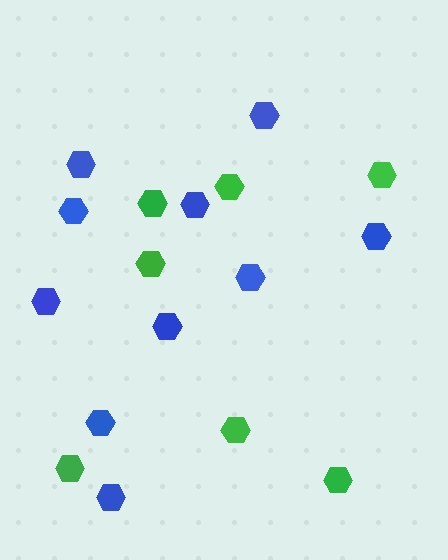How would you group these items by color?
There are 2 groups: one group of green hexagons (7) and one group of blue hexagons (10).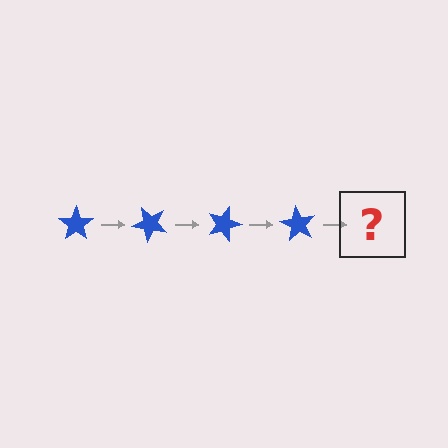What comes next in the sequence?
The next element should be a blue star rotated 180 degrees.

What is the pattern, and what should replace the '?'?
The pattern is that the star rotates 45 degrees each step. The '?' should be a blue star rotated 180 degrees.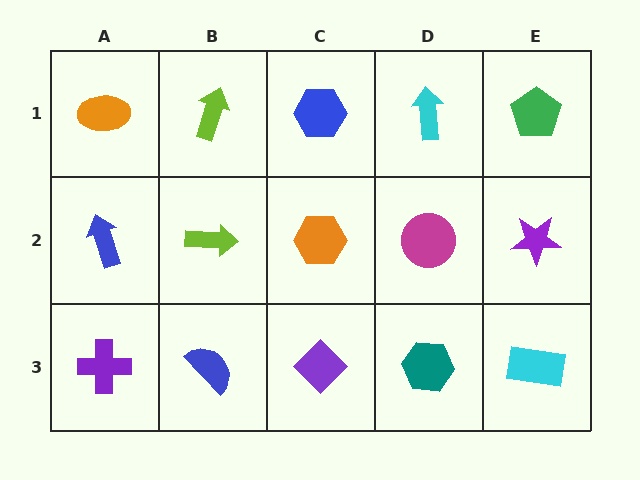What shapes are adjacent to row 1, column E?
A purple star (row 2, column E), a cyan arrow (row 1, column D).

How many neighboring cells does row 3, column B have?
3.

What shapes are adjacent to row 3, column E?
A purple star (row 2, column E), a teal hexagon (row 3, column D).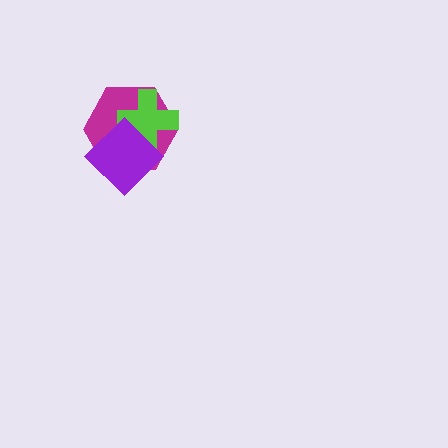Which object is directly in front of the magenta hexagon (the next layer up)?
The lime cross is directly in front of the magenta hexagon.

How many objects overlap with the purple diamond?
2 objects overlap with the purple diamond.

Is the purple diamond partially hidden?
No, no other shape covers it.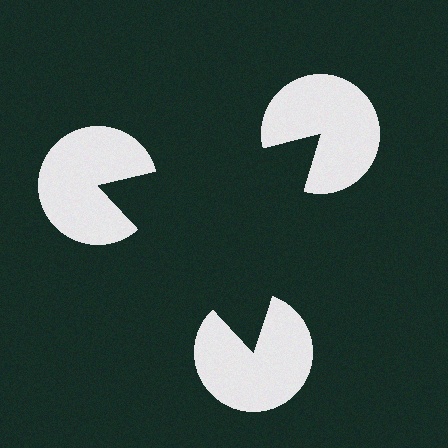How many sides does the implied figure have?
3 sides.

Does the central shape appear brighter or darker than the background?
It typically appears slightly darker than the background, even though no actual brightness change is drawn.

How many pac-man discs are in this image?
There are 3 — one at each vertex of the illusory triangle.